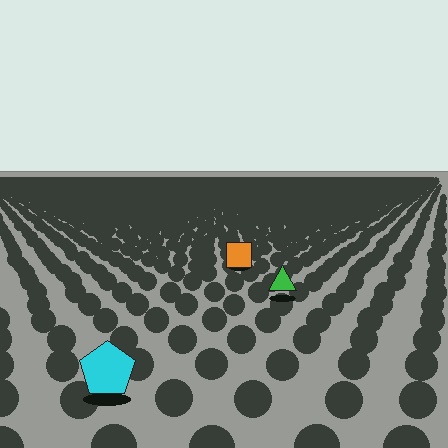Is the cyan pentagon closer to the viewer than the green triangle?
Yes. The cyan pentagon is closer — you can tell from the texture gradient: the ground texture is coarser near it.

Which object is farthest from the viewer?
The orange square is farthest from the viewer. It appears smaller and the ground texture around it is denser.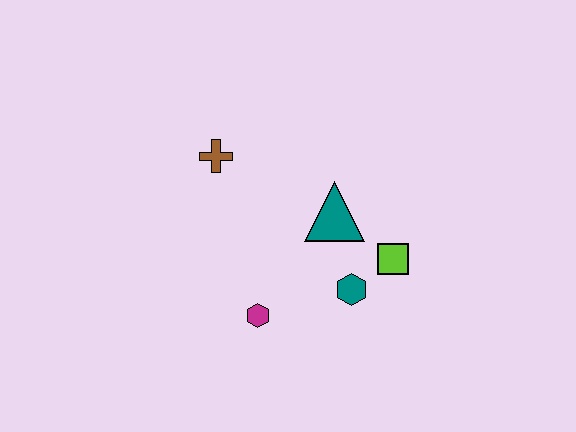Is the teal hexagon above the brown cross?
No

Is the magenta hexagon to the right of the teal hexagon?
No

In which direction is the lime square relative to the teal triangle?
The lime square is to the right of the teal triangle.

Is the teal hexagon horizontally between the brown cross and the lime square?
Yes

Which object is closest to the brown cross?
The teal triangle is closest to the brown cross.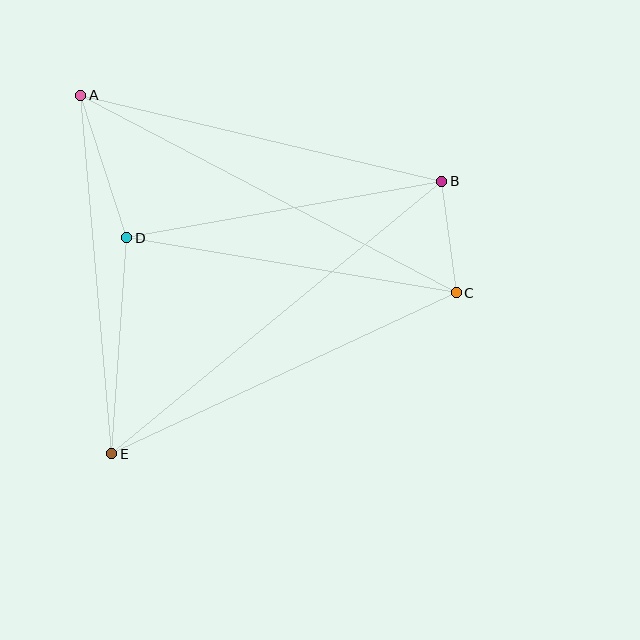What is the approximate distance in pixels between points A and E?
The distance between A and E is approximately 360 pixels.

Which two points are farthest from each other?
Points B and E are farthest from each other.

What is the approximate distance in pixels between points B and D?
The distance between B and D is approximately 320 pixels.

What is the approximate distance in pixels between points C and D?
The distance between C and D is approximately 334 pixels.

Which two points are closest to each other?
Points B and C are closest to each other.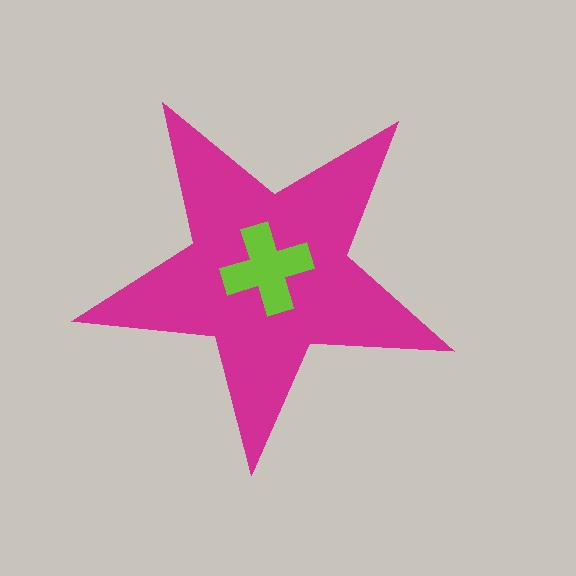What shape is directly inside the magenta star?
The lime cross.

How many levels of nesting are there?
2.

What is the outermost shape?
The magenta star.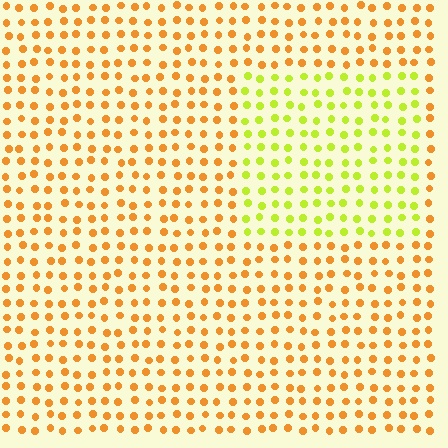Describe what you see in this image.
The image is filled with small orange elements in a uniform arrangement. A rectangle-shaped region is visible where the elements are tinted to a slightly different hue, forming a subtle color boundary.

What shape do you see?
I see a rectangle.